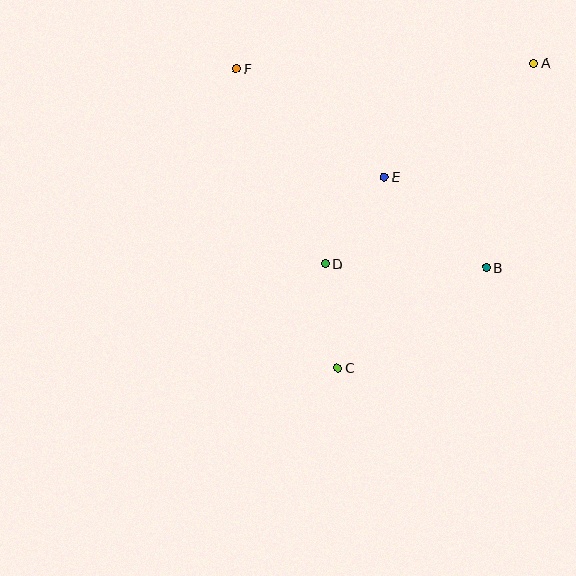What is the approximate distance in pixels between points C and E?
The distance between C and E is approximately 197 pixels.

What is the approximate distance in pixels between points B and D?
The distance between B and D is approximately 161 pixels.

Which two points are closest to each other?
Points D and E are closest to each other.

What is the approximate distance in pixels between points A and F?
The distance between A and F is approximately 297 pixels.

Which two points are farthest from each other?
Points A and C are farthest from each other.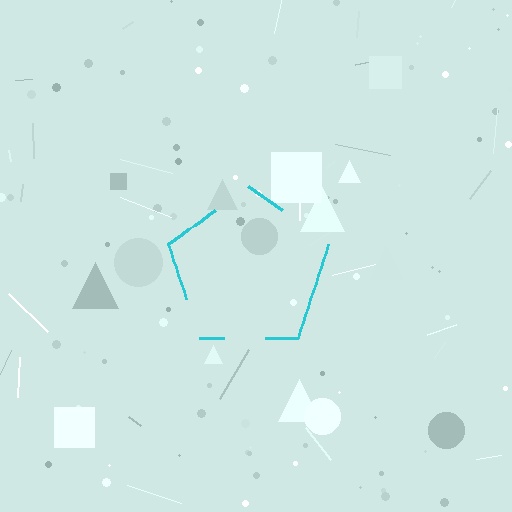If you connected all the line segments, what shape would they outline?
They would outline a pentagon.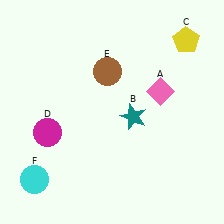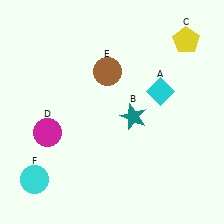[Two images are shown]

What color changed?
The diamond (A) changed from pink in Image 1 to cyan in Image 2.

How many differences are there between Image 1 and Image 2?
There is 1 difference between the two images.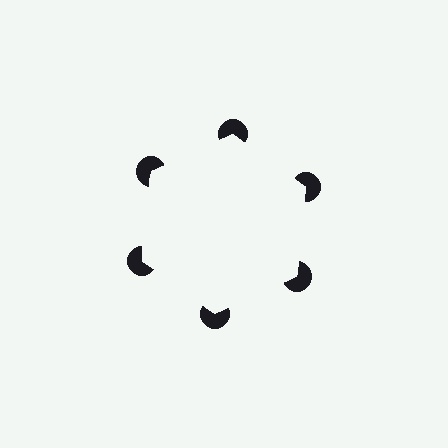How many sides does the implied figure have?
6 sides.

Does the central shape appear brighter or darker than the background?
It typically appears slightly brighter than the background, even though no actual brightness change is drawn.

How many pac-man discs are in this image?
There are 6 — one at each vertex of the illusory hexagon.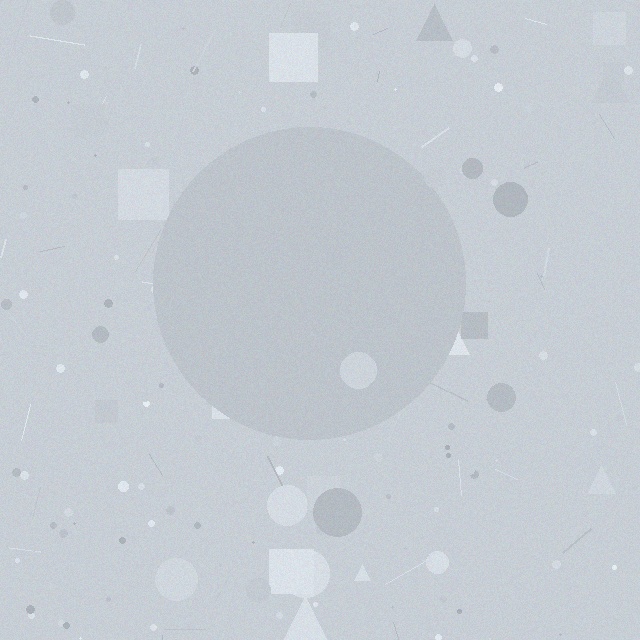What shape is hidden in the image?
A circle is hidden in the image.